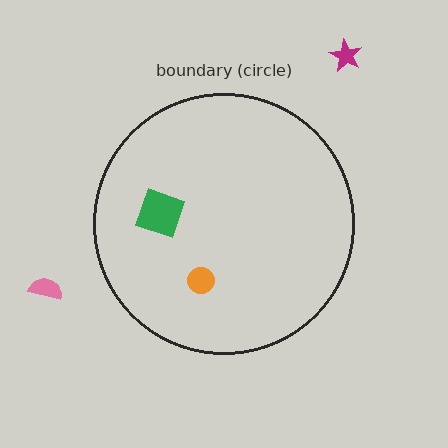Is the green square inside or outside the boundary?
Inside.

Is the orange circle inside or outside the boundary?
Inside.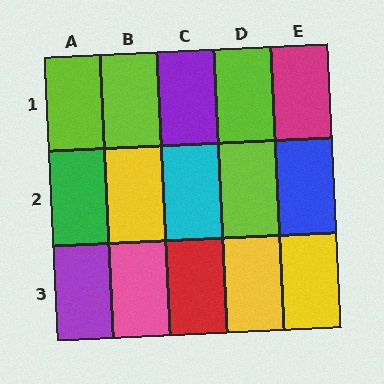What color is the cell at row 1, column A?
Lime.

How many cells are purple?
2 cells are purple.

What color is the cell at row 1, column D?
Lime.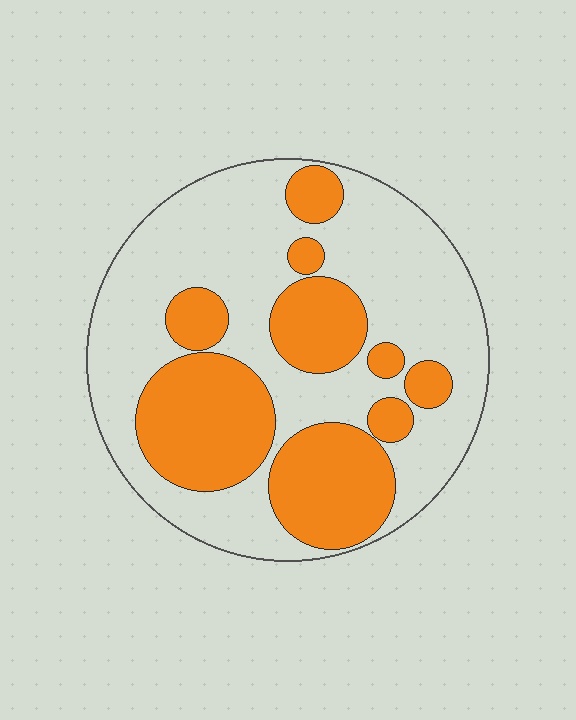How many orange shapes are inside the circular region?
9.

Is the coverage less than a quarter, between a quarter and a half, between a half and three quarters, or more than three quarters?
Between a quarter and a half.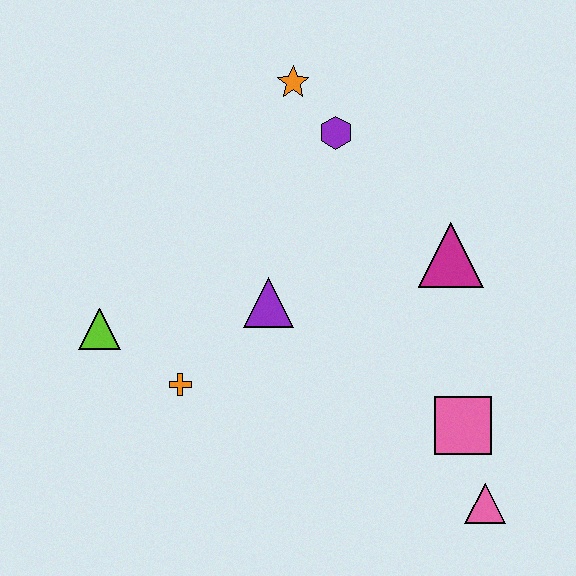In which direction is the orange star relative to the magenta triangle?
The orange star is above the magenta triangle.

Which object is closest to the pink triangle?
The pink square is closest to the pink triangle.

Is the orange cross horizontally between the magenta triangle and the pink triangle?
No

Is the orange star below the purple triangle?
No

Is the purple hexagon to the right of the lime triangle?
Yes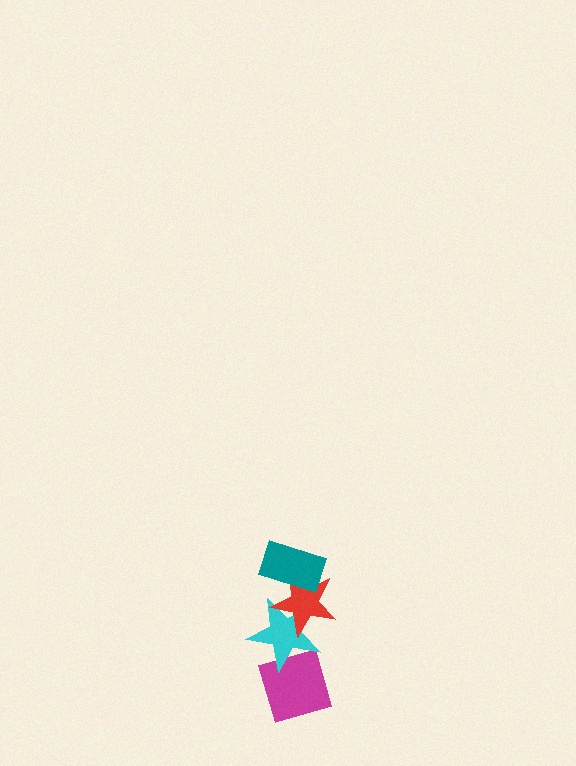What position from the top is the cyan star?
The cyan star is 3rd from the top.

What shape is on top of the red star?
The teal rectangle is on top of the red star.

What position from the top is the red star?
The red star is 2nd from the top.